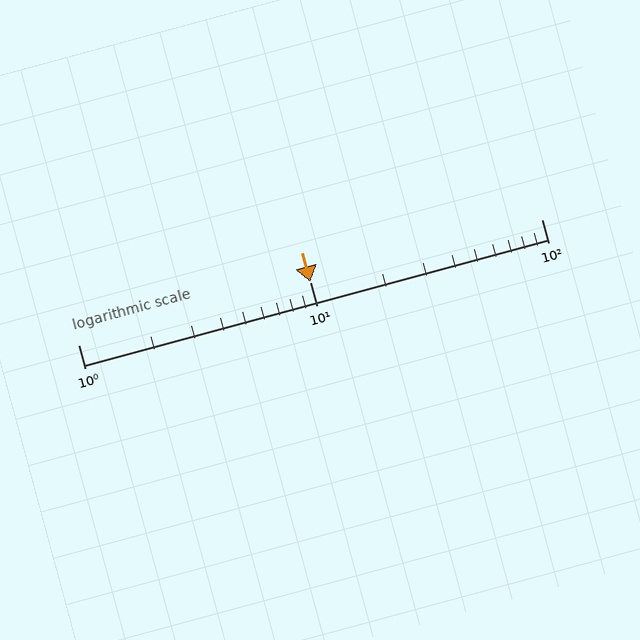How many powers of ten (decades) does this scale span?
The scale spans 2 decades, from 1 to 100.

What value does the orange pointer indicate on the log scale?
The pointer indicates approximately 10.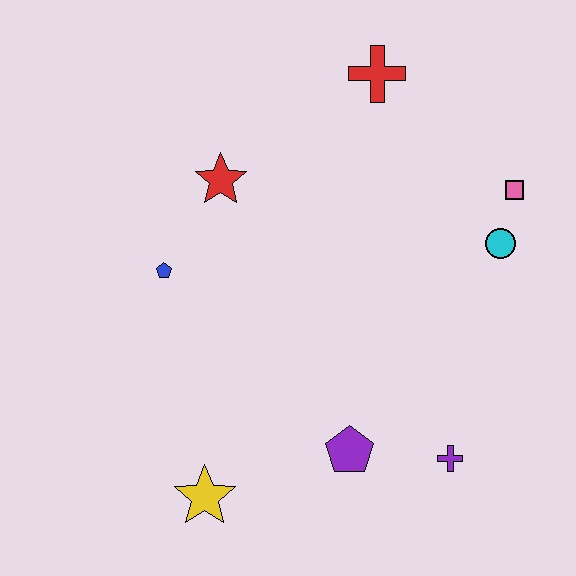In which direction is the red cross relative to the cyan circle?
The red cross is above the cyan circle.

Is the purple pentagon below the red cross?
Yes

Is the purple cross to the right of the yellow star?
Yes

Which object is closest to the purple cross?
The purple pentagon is closest to the purple cross.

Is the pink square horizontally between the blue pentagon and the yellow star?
No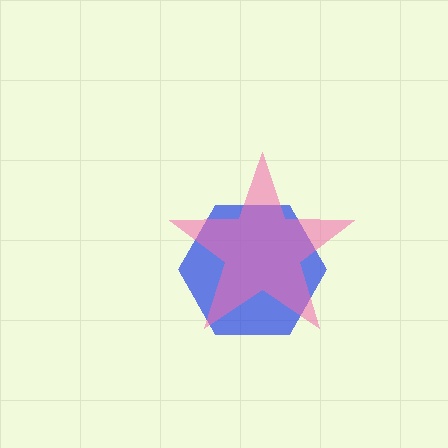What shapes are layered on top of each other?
The layered shapes are: a blue hexagon, a pink star.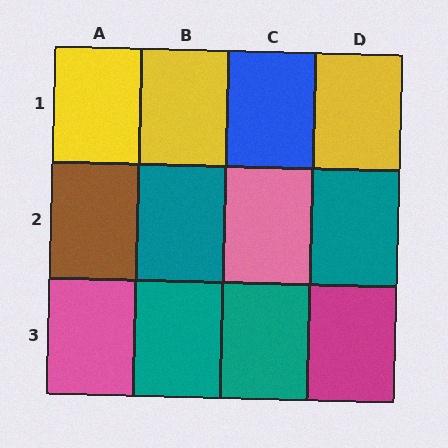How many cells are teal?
4 cells are teal.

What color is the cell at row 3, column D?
Magenta.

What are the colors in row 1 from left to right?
Yellow, yellow, blue, yellow.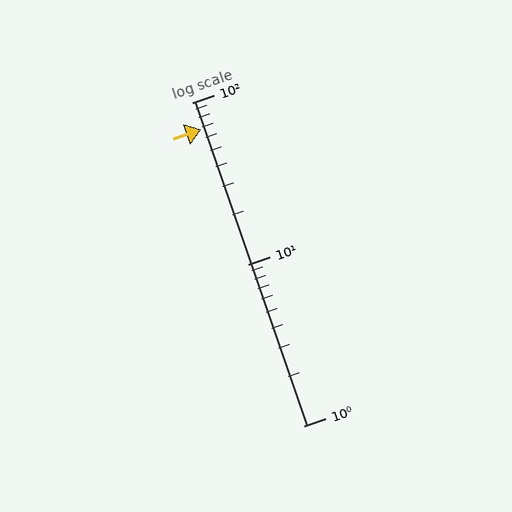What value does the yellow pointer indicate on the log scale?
The pointer indicates approximately 68.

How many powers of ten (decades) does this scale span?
The scale spans 2 decades, from 1 to 100.